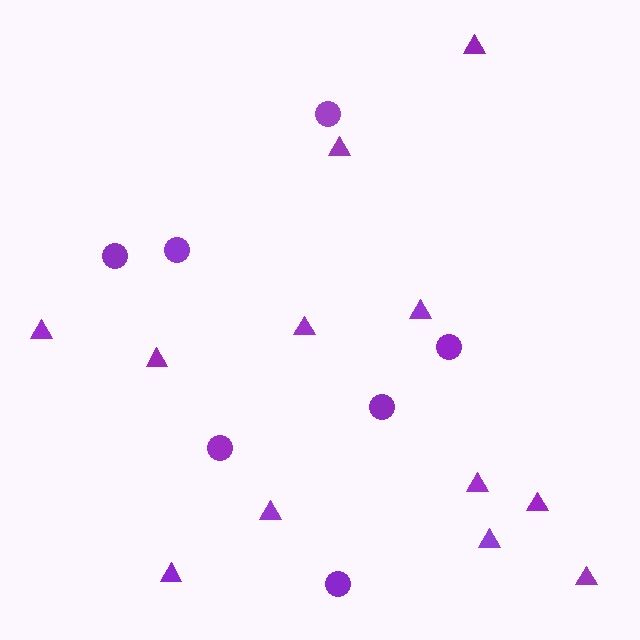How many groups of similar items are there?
There are 2 groups: one group of circles (7) and one group of triangles (12).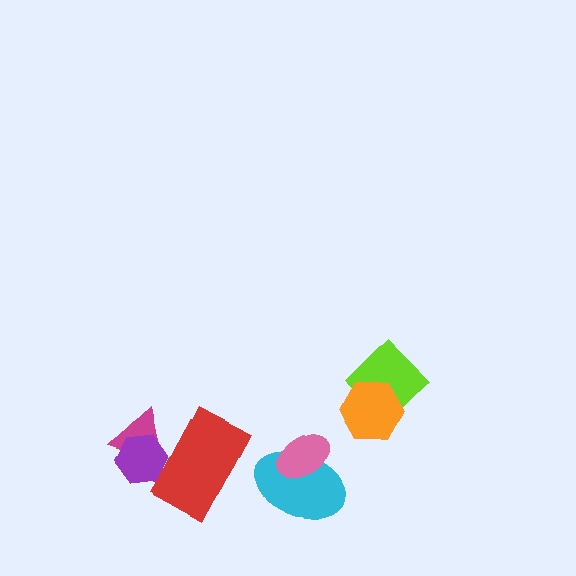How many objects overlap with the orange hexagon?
1 object overlaps with the orange hexagon.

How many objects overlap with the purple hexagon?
2 objects overlap with the purple hexagon.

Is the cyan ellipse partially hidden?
Yes, it is partially covered by another shape.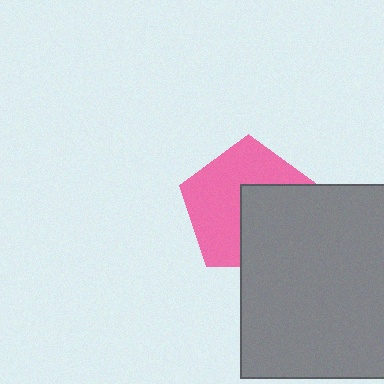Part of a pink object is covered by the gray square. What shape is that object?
It is a pentagon.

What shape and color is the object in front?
The object in front is a gray square.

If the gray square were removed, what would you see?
You would see the complete pink pentagon.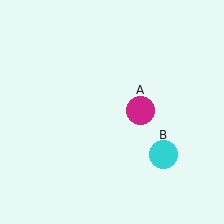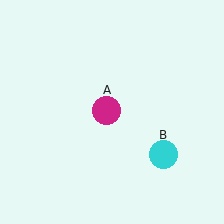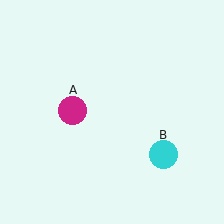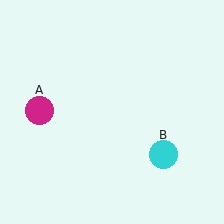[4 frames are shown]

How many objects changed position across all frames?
1 object changed position: magenta circle (object A).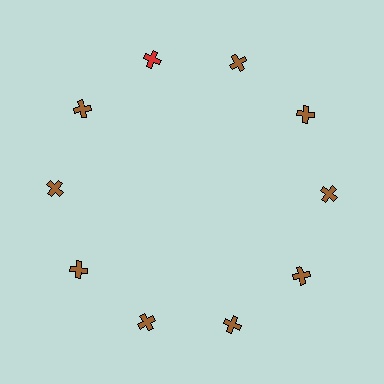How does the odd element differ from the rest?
It has a different color: red instead of brown.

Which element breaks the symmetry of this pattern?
The red cross at roughly the 11 o'clock position breaks the symmetry. All other shapes are brown crosses.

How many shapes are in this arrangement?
There are 10 shapes arranged in a ring pattern.